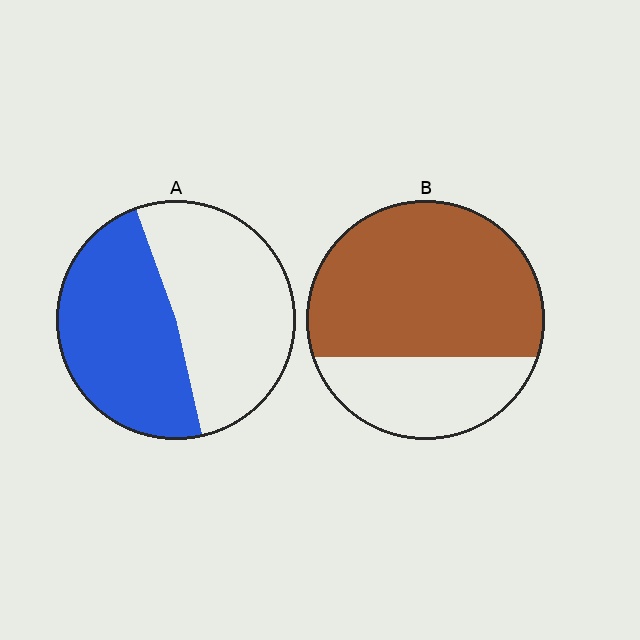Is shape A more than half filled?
Roughly half.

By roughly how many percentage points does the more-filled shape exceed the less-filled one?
By roughly 20 percentage points (B over A).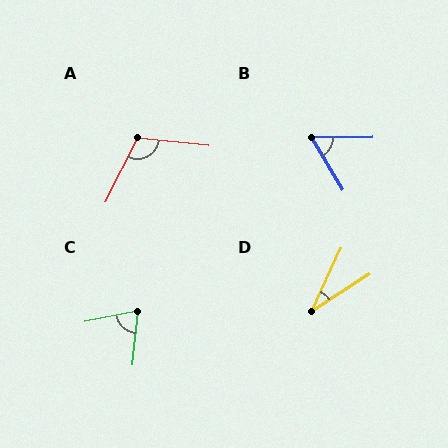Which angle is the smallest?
D, at approximately 33 degrees.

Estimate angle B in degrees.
Approximately 59 degrees.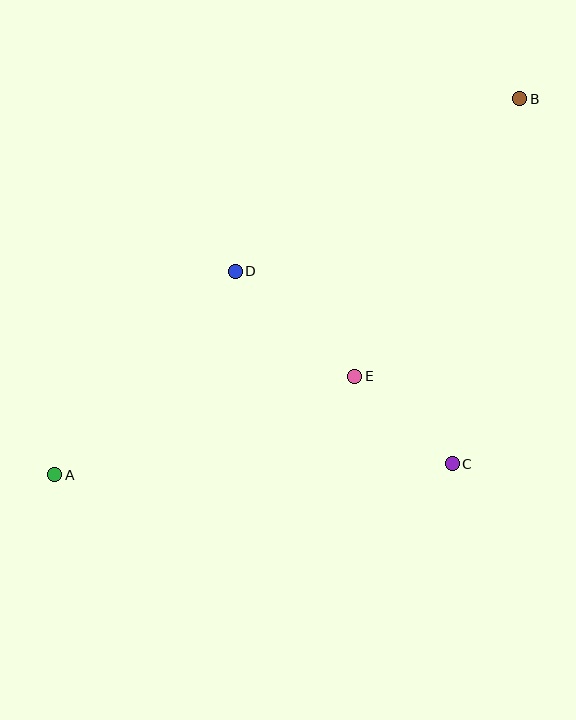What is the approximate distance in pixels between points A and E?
The distance between A and E is approximately 316 pixels.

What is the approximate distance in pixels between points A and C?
The distance between A and C is approximately 398 pixels.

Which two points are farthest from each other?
Points A and B are farthest from each other.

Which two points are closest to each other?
Points C and E are closest to each other.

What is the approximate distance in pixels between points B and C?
The distance between B and C is approximately 371 pixels.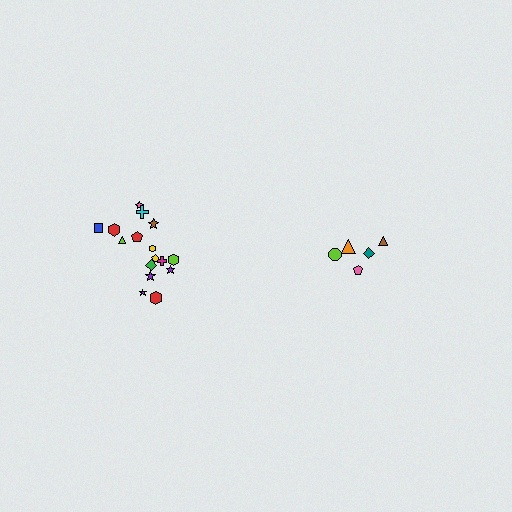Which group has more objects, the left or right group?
The left group.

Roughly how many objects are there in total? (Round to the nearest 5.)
Roughly 25 objects in total.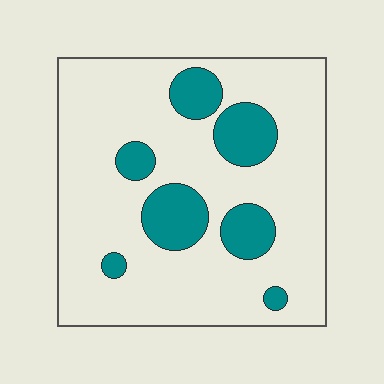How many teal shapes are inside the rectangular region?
7.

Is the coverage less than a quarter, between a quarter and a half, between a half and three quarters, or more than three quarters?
Less than a quarter.